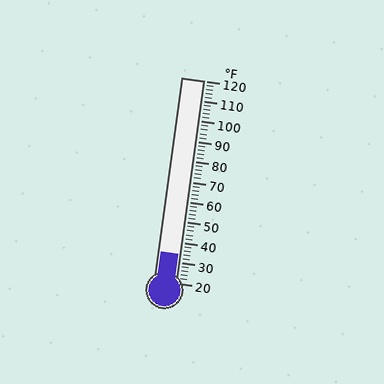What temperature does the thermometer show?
The thermometer shows approximately 34°F.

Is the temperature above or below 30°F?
The temperature is above 30°F.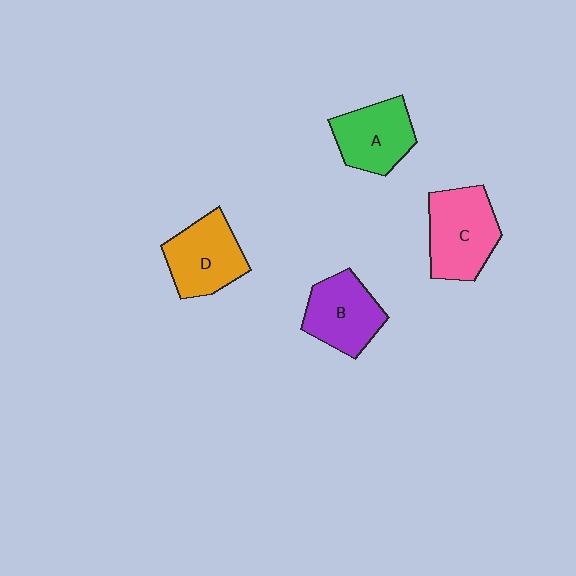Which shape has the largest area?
Shape C (pink).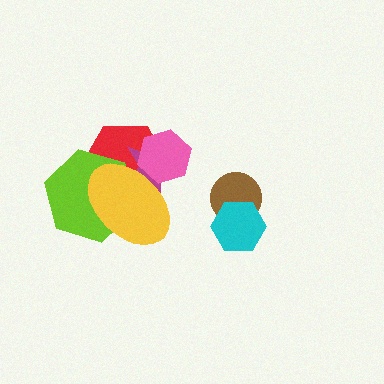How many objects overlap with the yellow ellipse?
4 objects overlap with the yellow ellipse.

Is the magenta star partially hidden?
Yes, it is partially covered by another shape.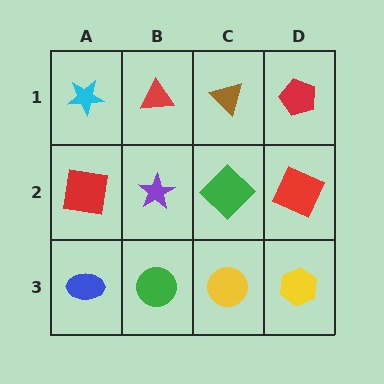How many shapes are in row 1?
4 shapes.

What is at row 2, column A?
A red square.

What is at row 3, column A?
A blue ellipse.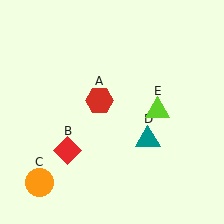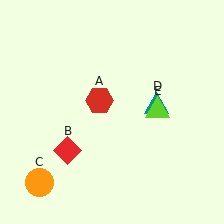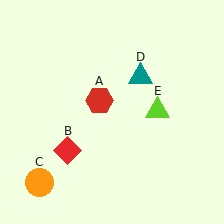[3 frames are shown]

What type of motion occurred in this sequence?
The teal triangle (object D) rotated counterclockwise around the center of the scene.